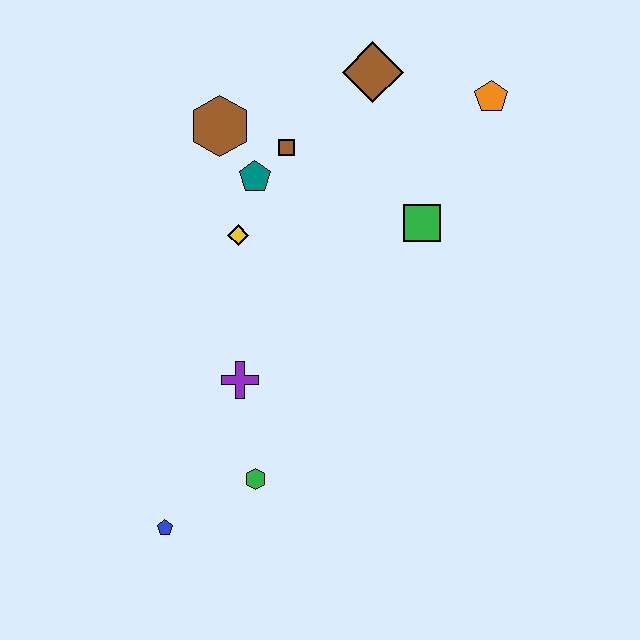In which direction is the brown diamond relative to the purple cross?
The brown diamond is above the purple cross.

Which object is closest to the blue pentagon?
The green hexagon is closest to the blue pentagon.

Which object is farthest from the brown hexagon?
The blue pentagon is farthest from the brown hexagon.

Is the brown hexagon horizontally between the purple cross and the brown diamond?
No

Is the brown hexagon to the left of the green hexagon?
Yes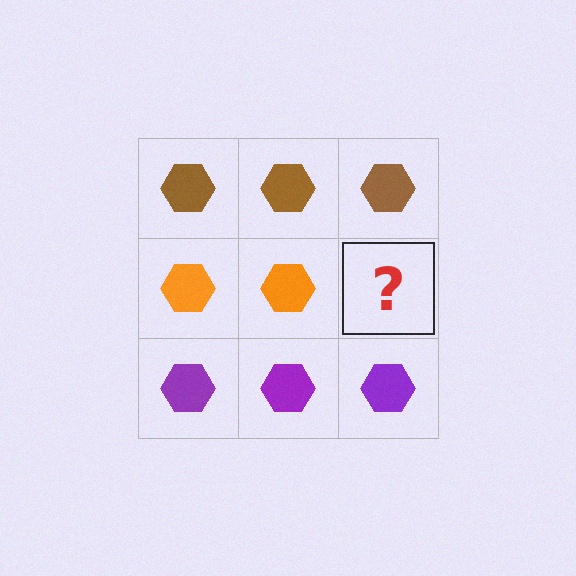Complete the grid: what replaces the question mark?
The question mark should be replaced with an orange hexagon.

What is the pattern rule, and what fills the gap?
The rule is that each row has a consistent color. The gap should be filled with an orange hexagon.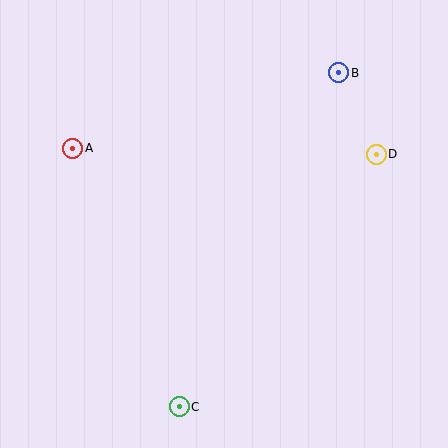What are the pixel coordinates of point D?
Point D is at (376, 154).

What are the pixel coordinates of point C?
Point C is at (179, 407).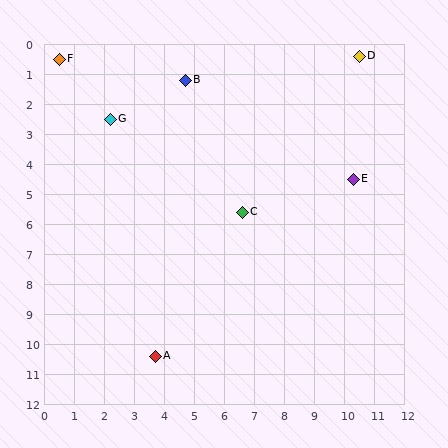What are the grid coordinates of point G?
Point G is at approximately (2.2, 2.5).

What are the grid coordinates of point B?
Point B is at approximately (4.7, 1.2).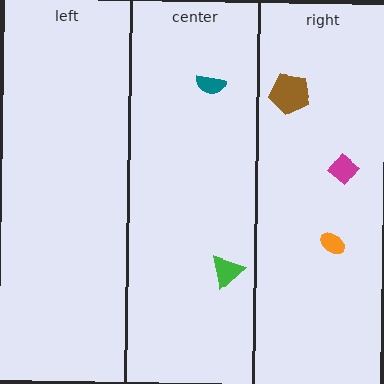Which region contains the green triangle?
The center region.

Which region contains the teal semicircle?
The center region.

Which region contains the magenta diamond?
The right region.